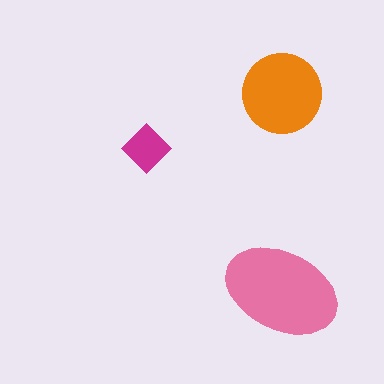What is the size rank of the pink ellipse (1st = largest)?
1st.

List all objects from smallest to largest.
The magenta diamond, the orange circle, the pink ellipse.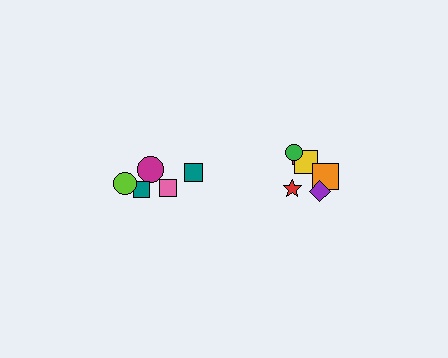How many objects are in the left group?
There are 5 objects.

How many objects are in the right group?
There are 7 objects.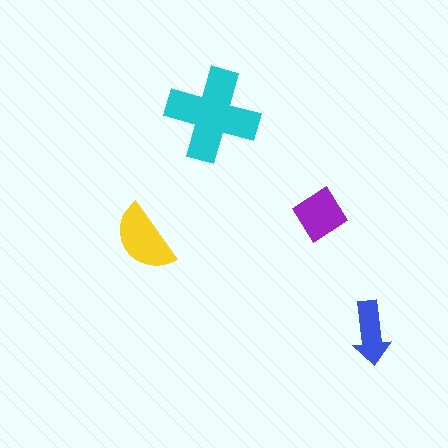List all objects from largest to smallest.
The cyan cross, the yellow semicircle, the purple diamond, the blue arrow.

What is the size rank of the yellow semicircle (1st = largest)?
2nd.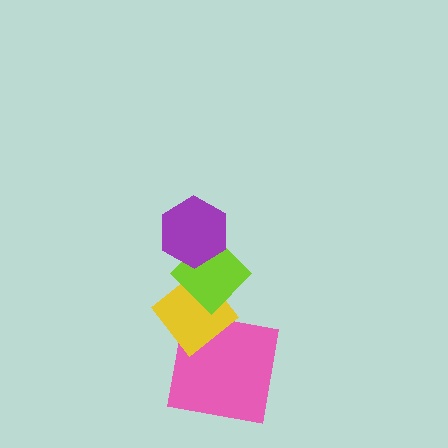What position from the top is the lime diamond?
The lime diamond is 2nd from the top.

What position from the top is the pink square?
The pink square is 4th from the top.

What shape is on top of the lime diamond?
The purple hexagon is on top of the lime diamond.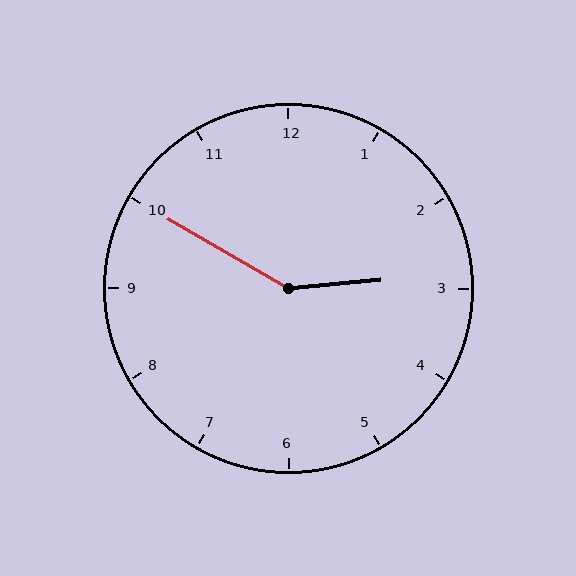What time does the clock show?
2:50.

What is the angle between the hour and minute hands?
Approximately 145 degrees.